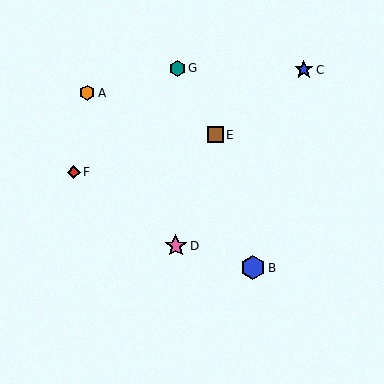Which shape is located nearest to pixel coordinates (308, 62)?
The blue star (labeled C) at (304, 70) is nearest to that location.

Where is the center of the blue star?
The center of the blue star is at (304, 70).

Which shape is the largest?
The blue hexagon (labeled B) is the largest.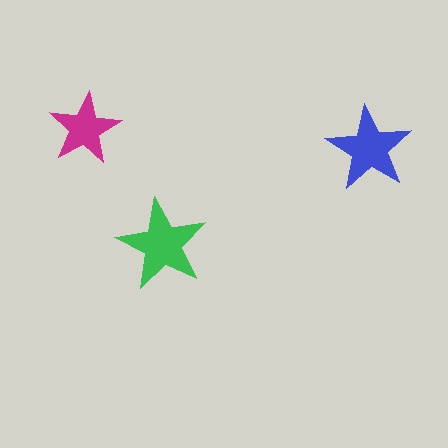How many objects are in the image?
There are 3 objects in the image.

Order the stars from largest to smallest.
the green one, the blue one, the magenta one.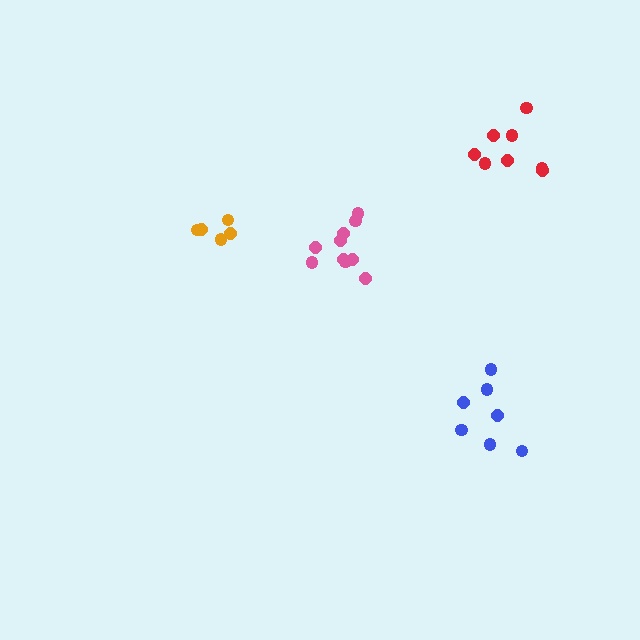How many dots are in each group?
Group 1: 5 dots, Group 2: 7 dots, Group 3: 10 dots, Group 4: 8 dots (30 total).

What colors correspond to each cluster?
The clusters are colored: orange, blue, pink, red.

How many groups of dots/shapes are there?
There are 4 groups.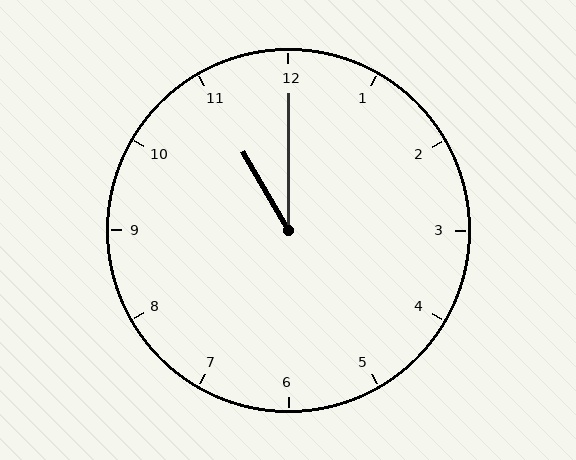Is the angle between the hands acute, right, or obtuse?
It is acute.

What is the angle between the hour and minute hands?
Approximately 30 degrees.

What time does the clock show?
11:00.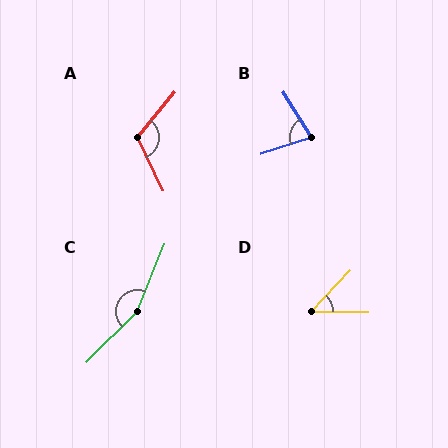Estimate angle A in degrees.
Approximately 115 degrees.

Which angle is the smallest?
D, at approximately 47 degrees.